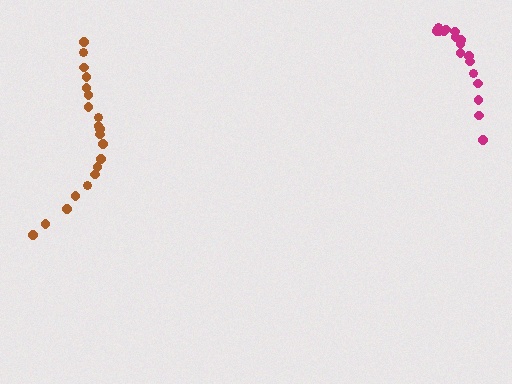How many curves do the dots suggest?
There are 2 distinct paths.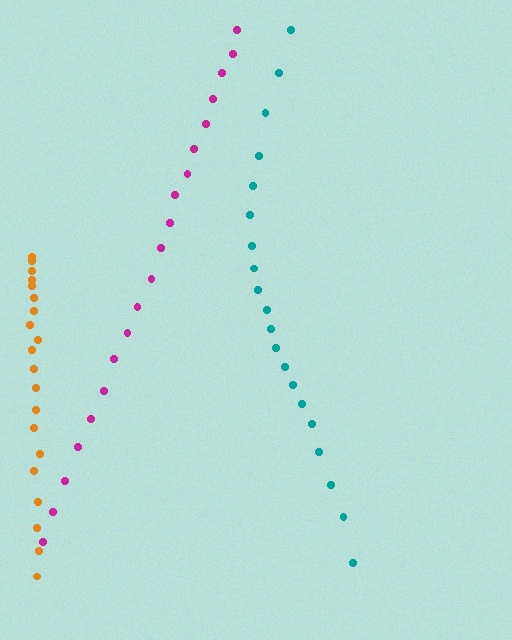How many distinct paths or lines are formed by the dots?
There are 3 distinct paths.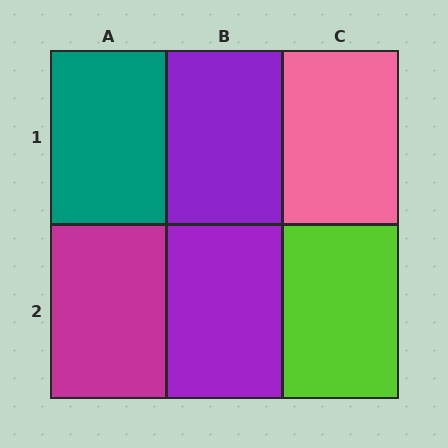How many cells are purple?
2 cells are purple.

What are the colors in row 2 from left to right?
Magenta, purple, lime.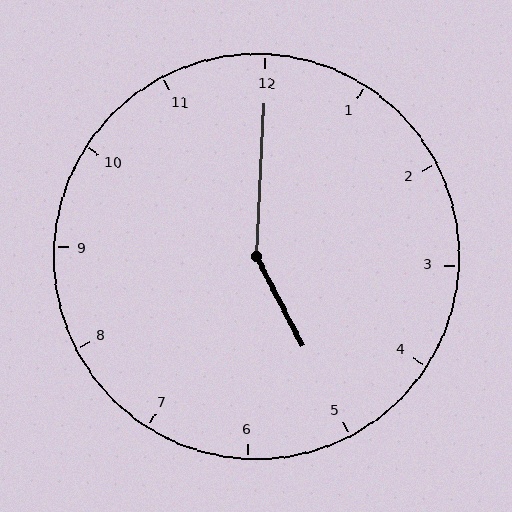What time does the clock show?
5:00.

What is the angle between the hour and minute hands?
Approximately 150 degrees.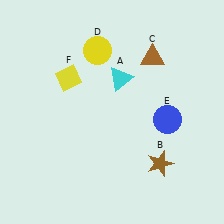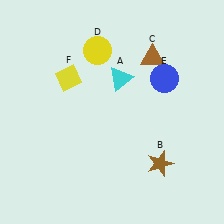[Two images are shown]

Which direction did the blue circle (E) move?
The blue circle (E) moved up.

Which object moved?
The blue circle (E) moved up.